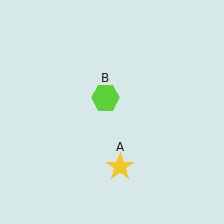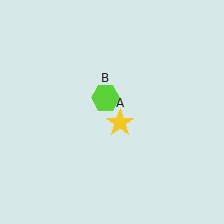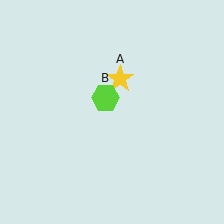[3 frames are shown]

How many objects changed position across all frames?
1 object changed position: yellow star (object A).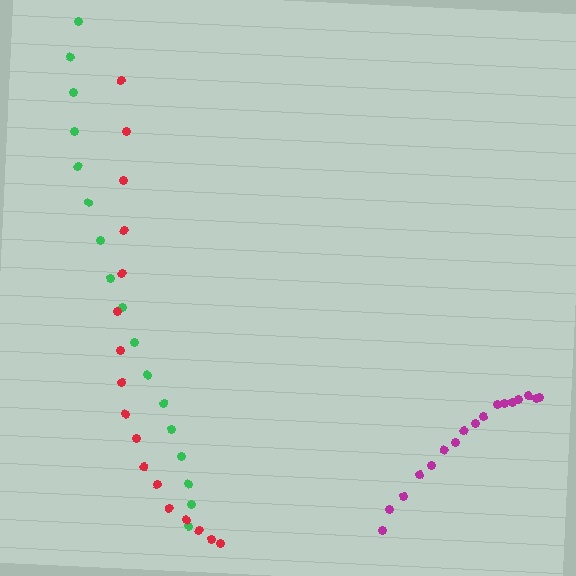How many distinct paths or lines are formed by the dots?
There are 3 distinct paths.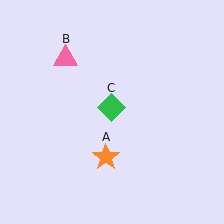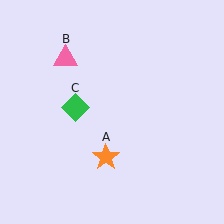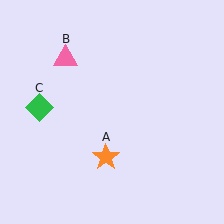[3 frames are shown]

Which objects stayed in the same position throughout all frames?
Orange star (object A) and pink triangle (object B) remained stationary.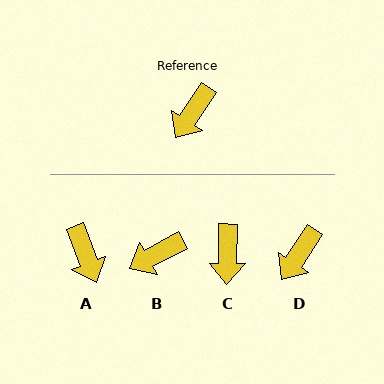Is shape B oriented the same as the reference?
No, it is off by about 28 degrees.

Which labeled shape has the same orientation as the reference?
D.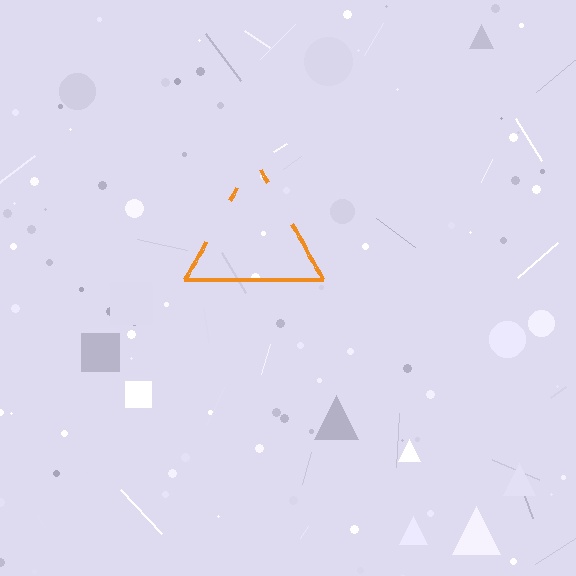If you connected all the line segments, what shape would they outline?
They would outline a triangle.